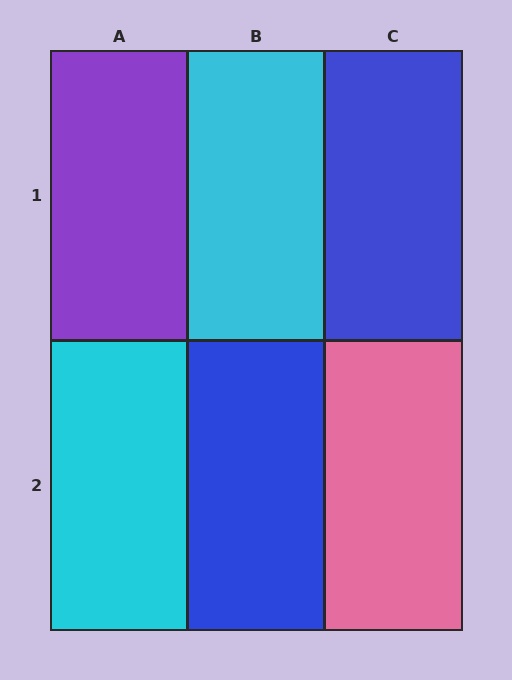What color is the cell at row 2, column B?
Blue.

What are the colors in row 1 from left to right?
Purple, cyan, blue.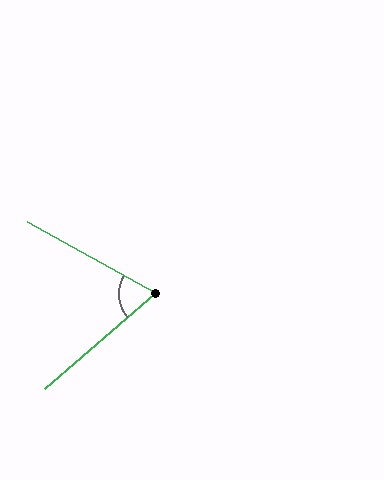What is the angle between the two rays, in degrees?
Approximately 70 degrees.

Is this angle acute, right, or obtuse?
It is acute.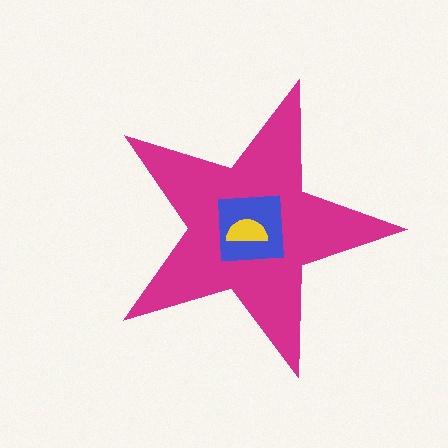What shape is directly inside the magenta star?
The blue square.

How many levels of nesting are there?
3.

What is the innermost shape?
The yellow semicircle.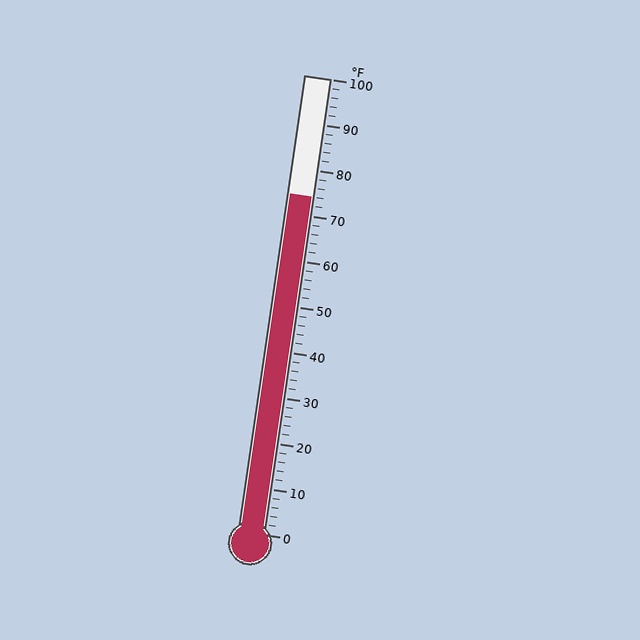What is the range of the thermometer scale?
The thermometer scale ranges from 0°F to 100°F.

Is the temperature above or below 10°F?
The temperature is above 10°F.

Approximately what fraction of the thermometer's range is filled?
The thermometer is filled to approximately 75% of its range.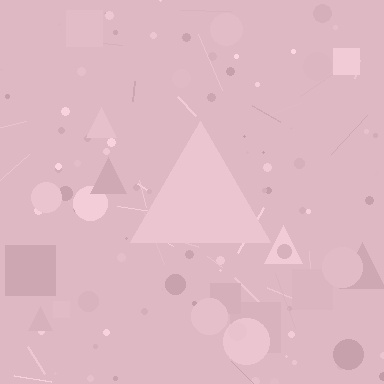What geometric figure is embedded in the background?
A triangle is embedded in the background.